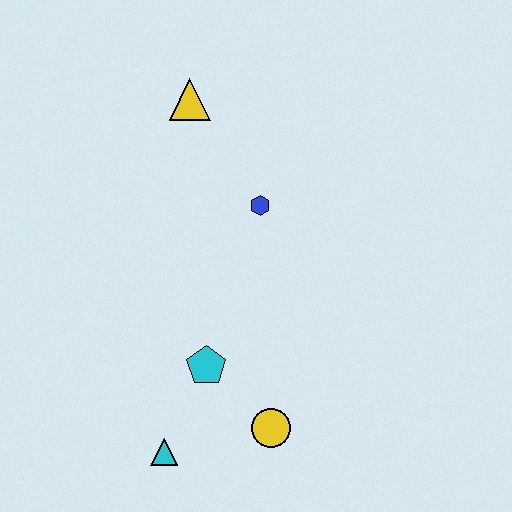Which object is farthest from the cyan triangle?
The yellow triangle is farthest from the cyan triangle.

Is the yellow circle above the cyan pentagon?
No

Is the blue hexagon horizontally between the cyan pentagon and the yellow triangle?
No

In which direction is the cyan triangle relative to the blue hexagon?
The cyan triangle is below the blue hexagon.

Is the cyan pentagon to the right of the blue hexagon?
No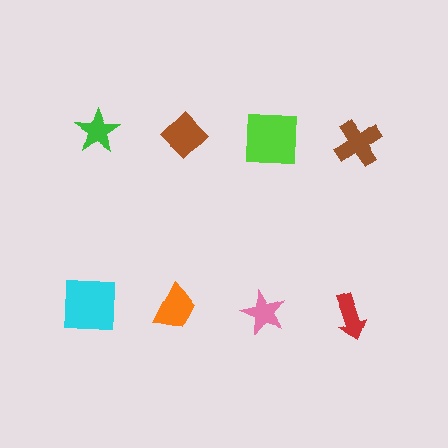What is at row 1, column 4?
A brown cross.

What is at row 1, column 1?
A green star.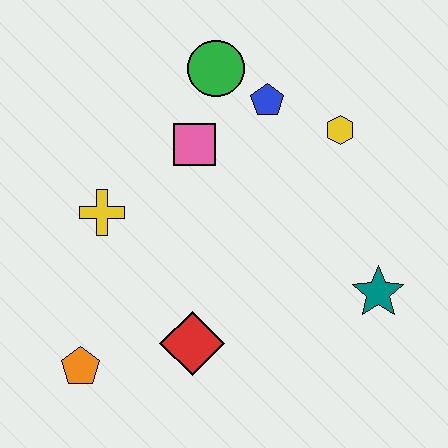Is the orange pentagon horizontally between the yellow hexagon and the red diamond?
No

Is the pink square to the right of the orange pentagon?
Yes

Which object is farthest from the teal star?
The orange pentagon is farthest from the teal star.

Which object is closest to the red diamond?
The orange pentagon is closest to the red diamond.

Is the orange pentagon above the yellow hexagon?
No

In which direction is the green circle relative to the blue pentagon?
The green circle is to the left of the blue pentagon.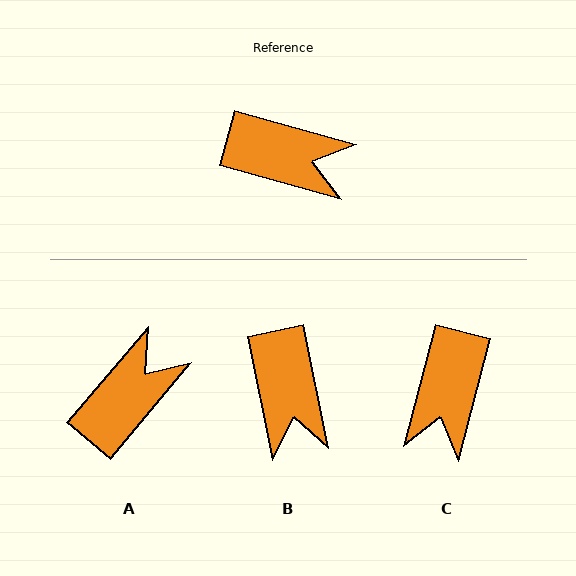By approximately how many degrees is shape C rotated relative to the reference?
Approximately 89 degrees clockwise.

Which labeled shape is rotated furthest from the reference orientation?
C, about 89 degrees away.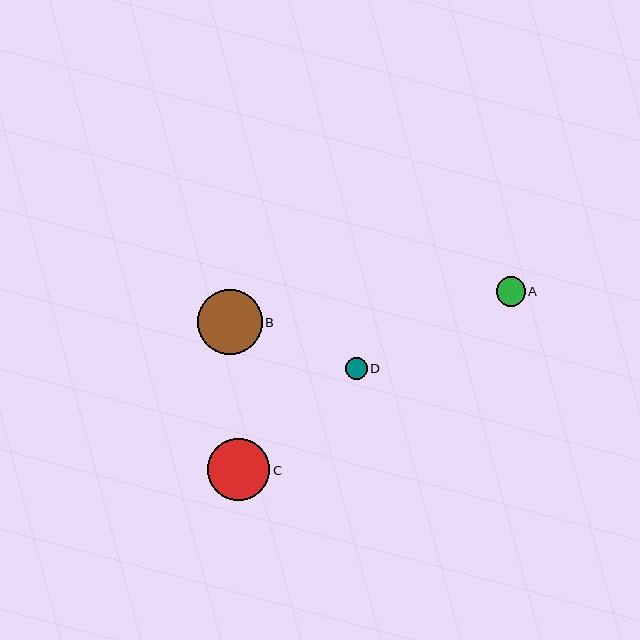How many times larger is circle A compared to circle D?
Circle A is approximately 1.3 times the size of circle D.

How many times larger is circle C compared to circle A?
Circle C is approximately 2.1 times the size of circle A.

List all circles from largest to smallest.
From largest to smallest: B, C, A, D.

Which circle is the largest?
Circle B is the largest with a size of approximately 65 pixels.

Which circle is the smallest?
Circle D is the smallest with a size of approximately 22 pixels.